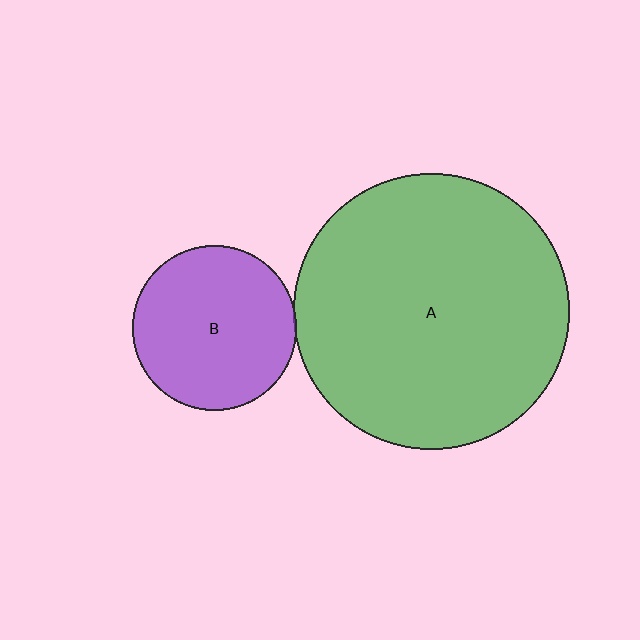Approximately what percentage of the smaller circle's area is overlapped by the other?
Approximately 5%.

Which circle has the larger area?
Circle A (green).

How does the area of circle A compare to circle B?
Approximately 2.8 times.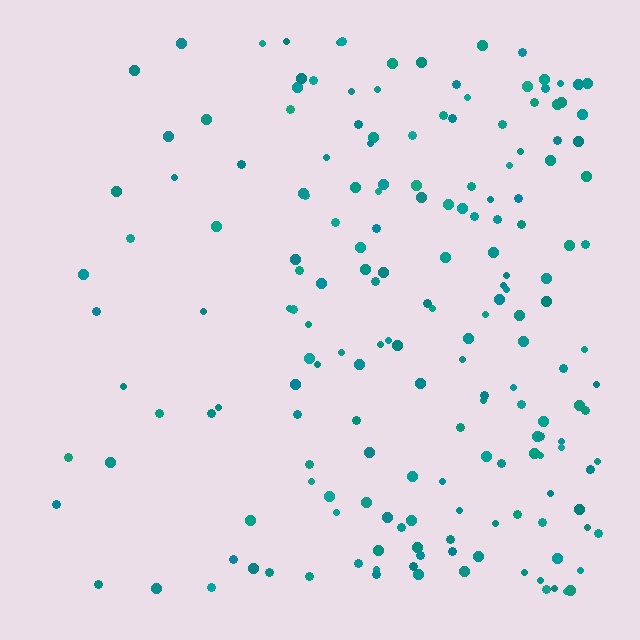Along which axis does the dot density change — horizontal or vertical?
Horizontal.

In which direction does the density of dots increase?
From left to right, with the right side densest.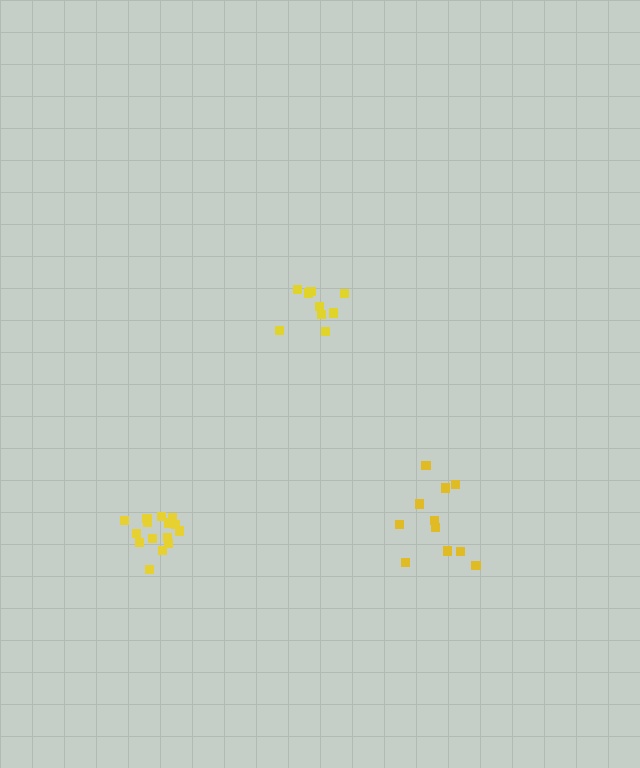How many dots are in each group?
Group 1: 9 dots, Group 2: 11 dots, Group 3: 15 dots (35 total).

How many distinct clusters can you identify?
There are 3 distinct clusters.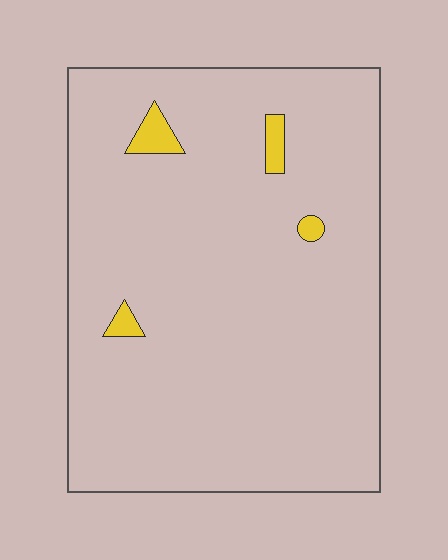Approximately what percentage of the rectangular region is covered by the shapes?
Approximately 5%.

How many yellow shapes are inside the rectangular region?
4.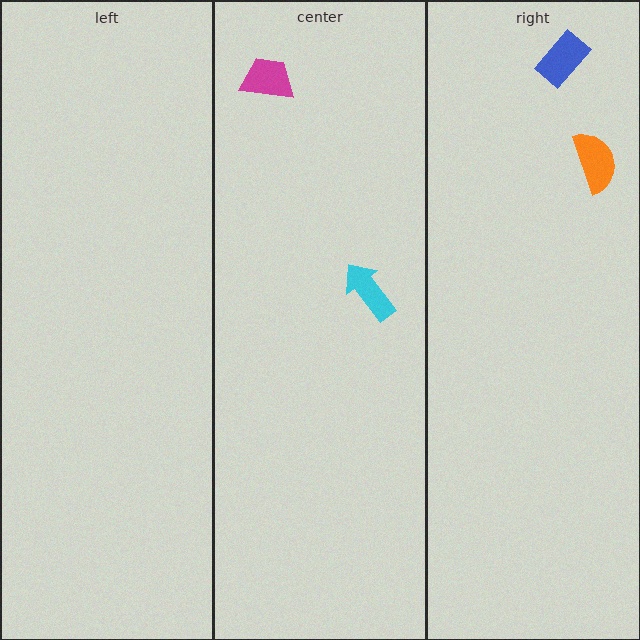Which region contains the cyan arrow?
The center region.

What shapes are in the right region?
The orange semicircle, the blue rectangle.